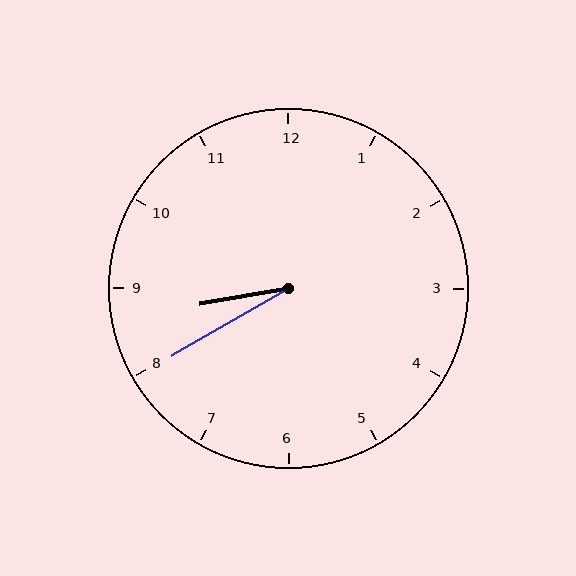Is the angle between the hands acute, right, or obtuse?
It is acute.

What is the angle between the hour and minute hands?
Approximately 20 degrees.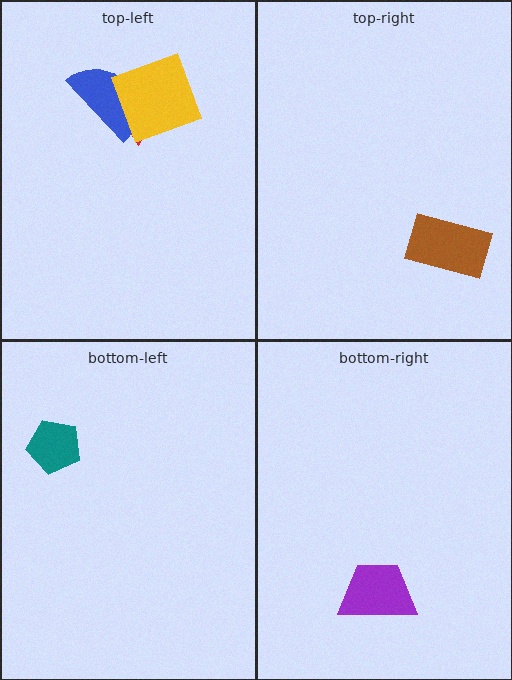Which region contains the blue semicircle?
The top-left region.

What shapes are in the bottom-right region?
The purple trapezoid.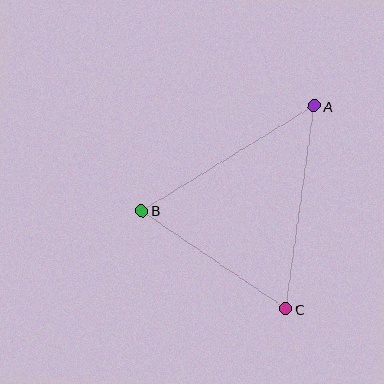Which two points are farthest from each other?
Points A and C are farthest from each other.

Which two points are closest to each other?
Points B and C are closest to each other.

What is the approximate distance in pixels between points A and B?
The distance between A and B is approximately 202 pixels.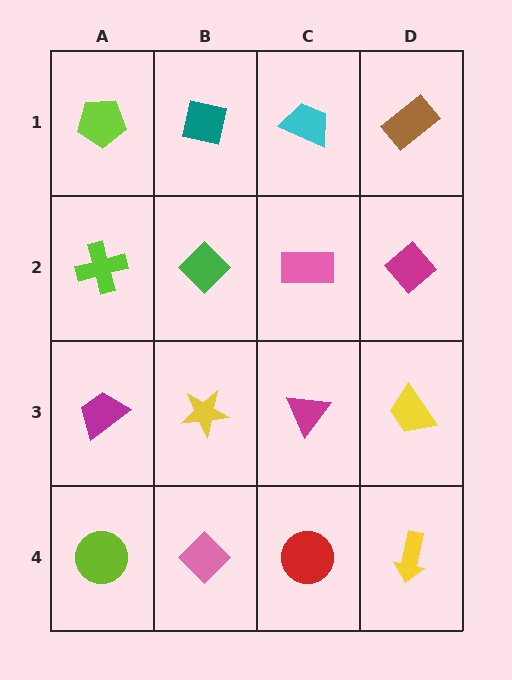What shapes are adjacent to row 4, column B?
A yellow star (row 3, column B), a lime circle (row 4, column A), a red circle (row 4, column C).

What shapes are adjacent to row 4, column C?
A magenta triangle (row 3, column C), a pink diamond (row 4, column B), a yellow arrow (row 4, column D).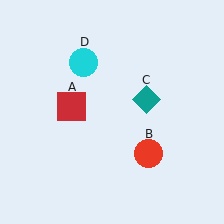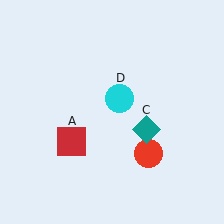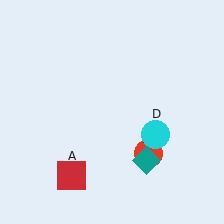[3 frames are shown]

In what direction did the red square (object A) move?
The red square (object A) moved down.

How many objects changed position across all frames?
3 objects changed position: red square (object A), teal diamond (object C), cyan circle (object D).